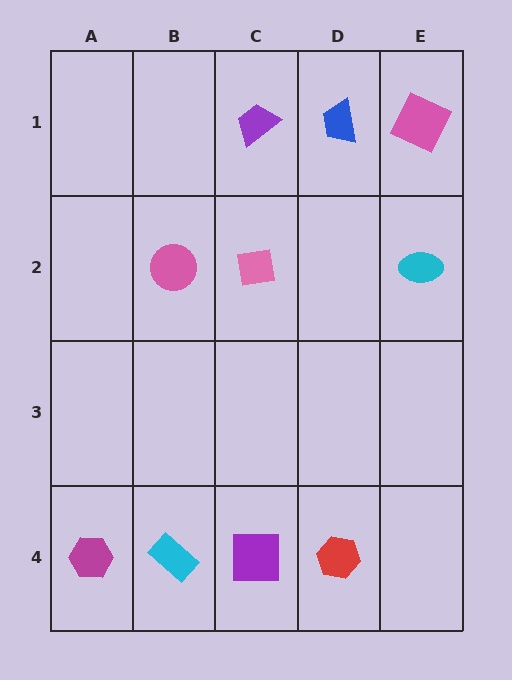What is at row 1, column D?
A blue trapezoid.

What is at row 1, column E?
A pink square.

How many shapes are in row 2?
3 shapes.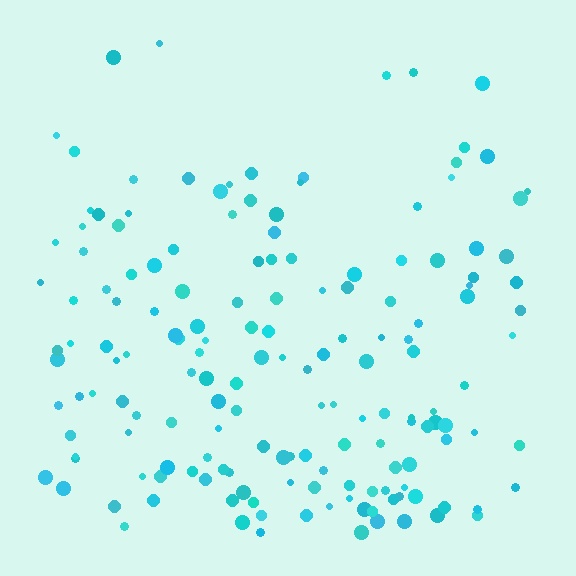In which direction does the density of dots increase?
From top to bottom, with the bottom side densest.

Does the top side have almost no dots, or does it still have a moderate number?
Still a moderate number, just noticeably fewer than the bottom.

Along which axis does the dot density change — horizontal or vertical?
Vertical.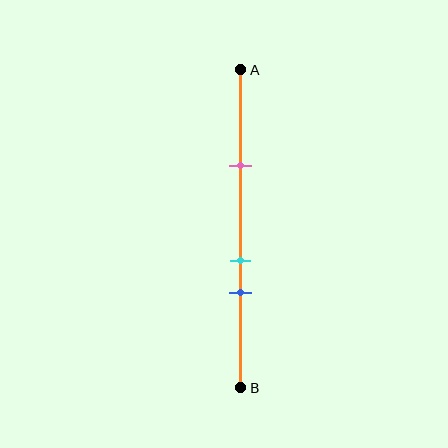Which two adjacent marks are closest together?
The cyan and blue marks are the closest adjacent pair.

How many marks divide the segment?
There are 3 marks dividing the segment.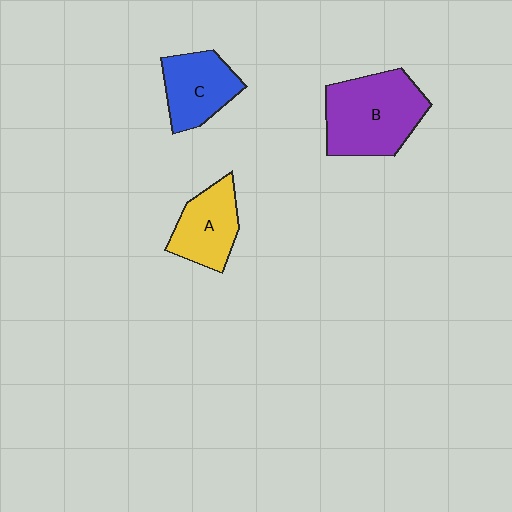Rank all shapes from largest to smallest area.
From largest to smallest: B (purple), C (blue), A (yellow).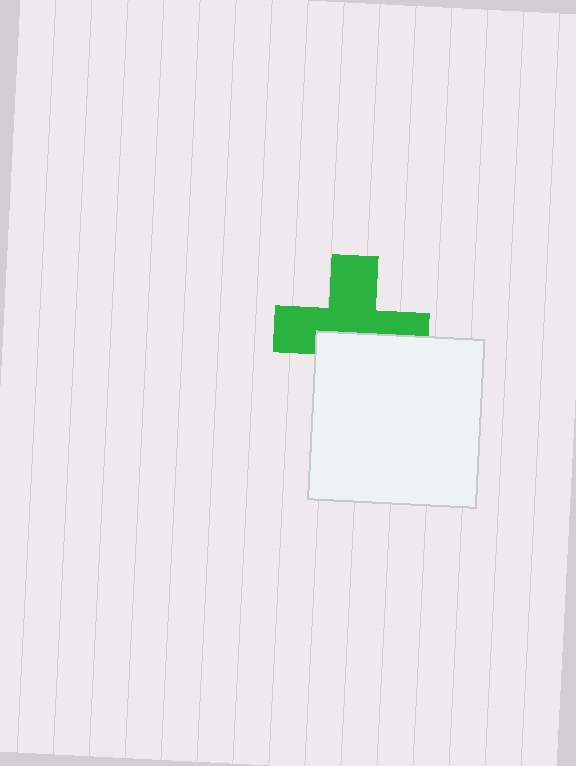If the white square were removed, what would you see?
You would see the complete green cross.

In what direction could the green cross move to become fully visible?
The green cross could move up. That would shift it out from behind the white square entirely.